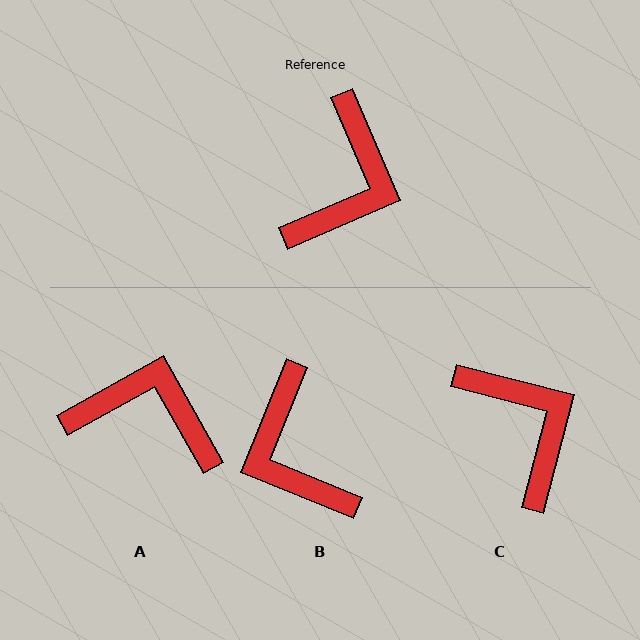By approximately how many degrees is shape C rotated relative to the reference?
Approximately 52 degrees counter-clockwise.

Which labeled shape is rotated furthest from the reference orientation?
B, about 135 degrees away.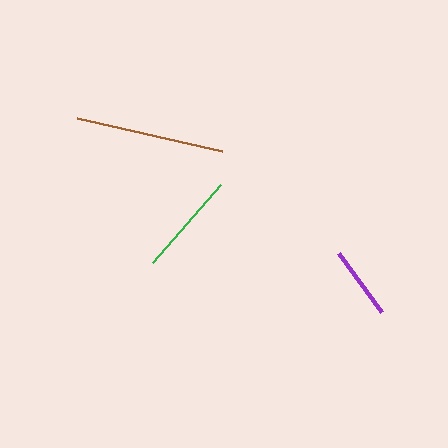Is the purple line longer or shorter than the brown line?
The brown line is longer than the purple line.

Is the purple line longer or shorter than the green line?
The green line is longer than the purple line.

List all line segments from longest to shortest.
From longest to shortest: brown, green, purple.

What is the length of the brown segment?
The brown segment is approximately 148 pixels long.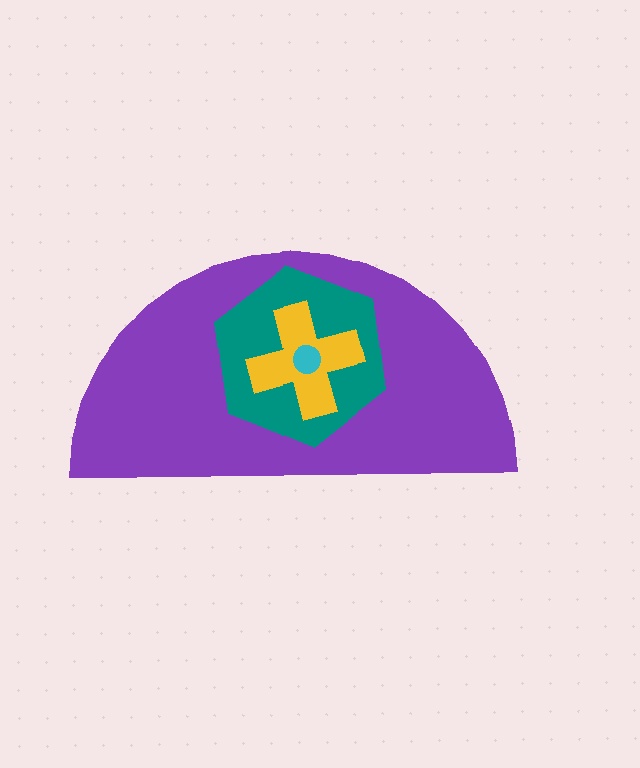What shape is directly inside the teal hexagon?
The yellow cross.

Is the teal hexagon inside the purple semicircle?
Yes.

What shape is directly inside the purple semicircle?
The teal hexagon.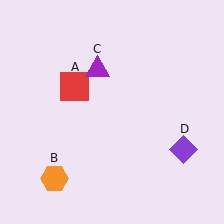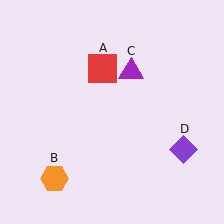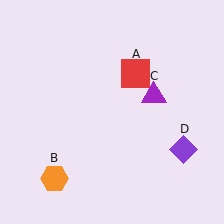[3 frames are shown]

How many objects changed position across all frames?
2 objects changed position: red square (object A), purple triangle (object C).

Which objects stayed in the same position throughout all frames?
Orange hexagon (object B) and purple diamond (object D) remained stationary.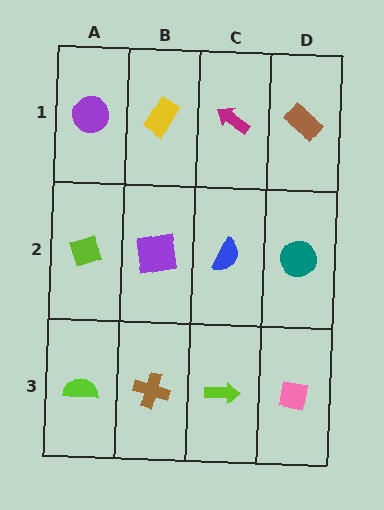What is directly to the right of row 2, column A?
A purple square.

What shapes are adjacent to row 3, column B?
A purple square (row 2, column B), a lime semicircle (row 3, column A), a lime arrow (row 3, column C).